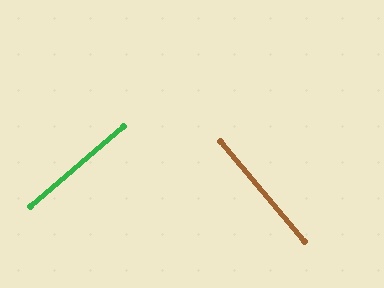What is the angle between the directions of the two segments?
Approximately 89 degrees.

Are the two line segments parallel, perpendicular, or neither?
Perpendicular — they meet at approximately 89°.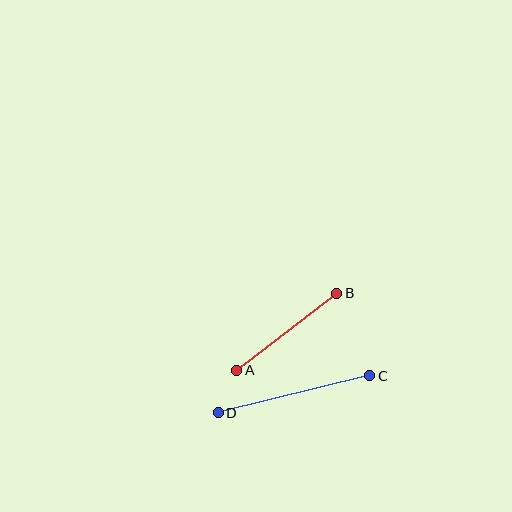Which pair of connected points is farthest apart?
Points C and D are farthest apart.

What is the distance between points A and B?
The distance is approximately 126 pixels.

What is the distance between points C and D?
The distance is approximately 156 pixels.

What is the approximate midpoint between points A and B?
The midpoint is at approximately (287, 332) pixels.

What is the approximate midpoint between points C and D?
The midpoint is at approximately (294, 394) pixels.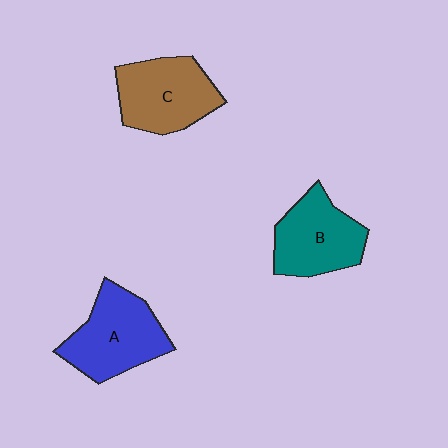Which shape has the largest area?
Shape A (blue).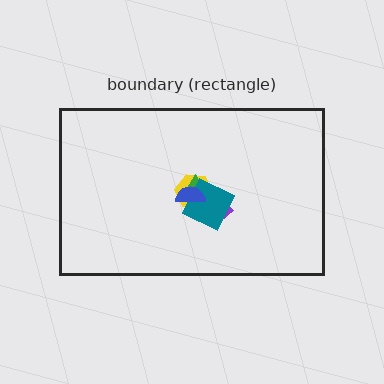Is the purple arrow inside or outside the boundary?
Inside.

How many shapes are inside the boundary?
5 inside, 0 outside.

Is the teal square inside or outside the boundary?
Inside.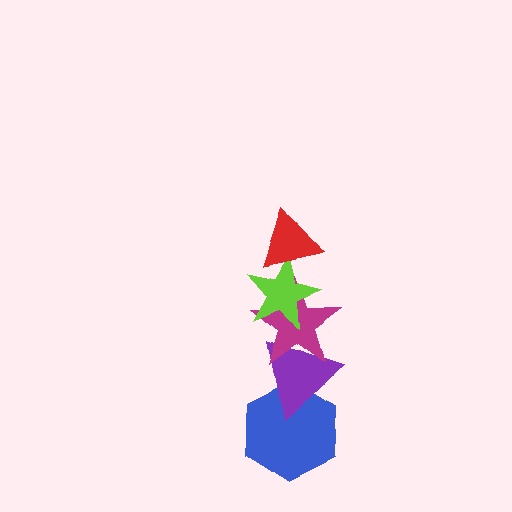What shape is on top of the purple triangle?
The magenta star is on top of the purple triangle.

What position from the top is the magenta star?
The magenta star is 3rd from the top.